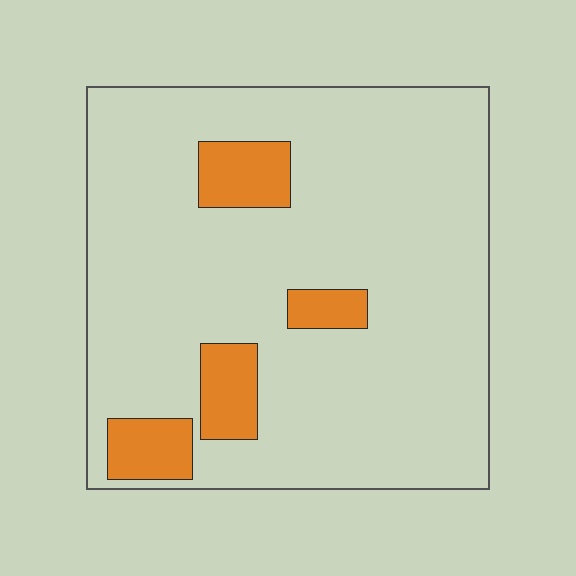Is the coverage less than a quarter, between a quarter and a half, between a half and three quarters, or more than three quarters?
Less than a quarter.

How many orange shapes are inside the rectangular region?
4.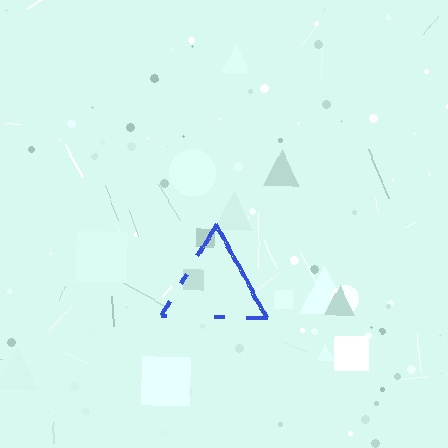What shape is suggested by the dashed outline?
The dashed outline suggests a triangle.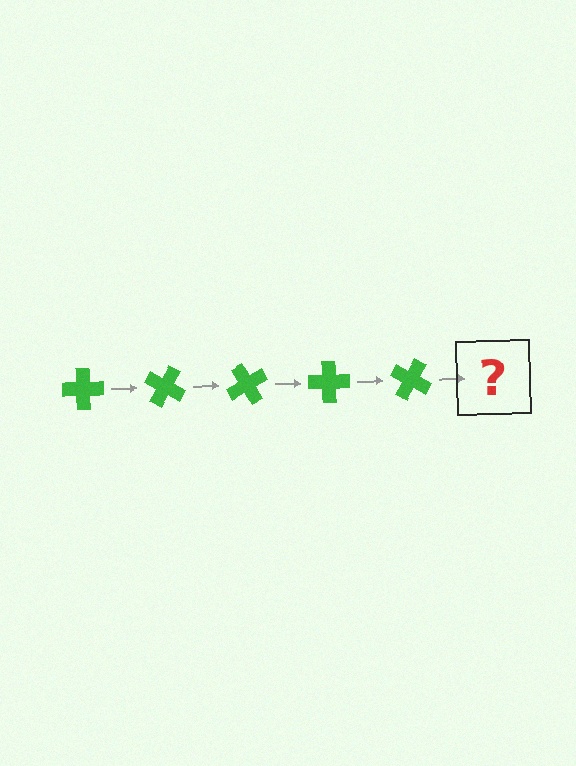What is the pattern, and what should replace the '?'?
The pattern is that the cross rotates 30 degrees each step. The '?' should be a green cross rotated 150 degrees.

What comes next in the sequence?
The next element should be a green cross rotated 150 degrees.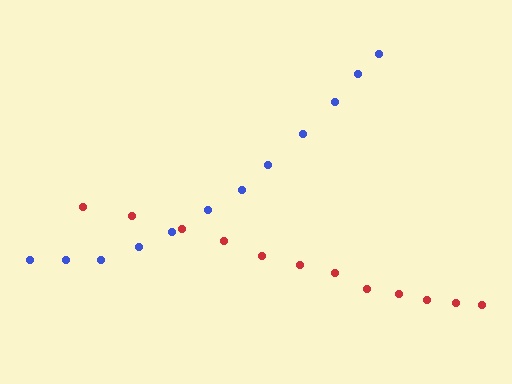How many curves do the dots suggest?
There are 2 distinct paths.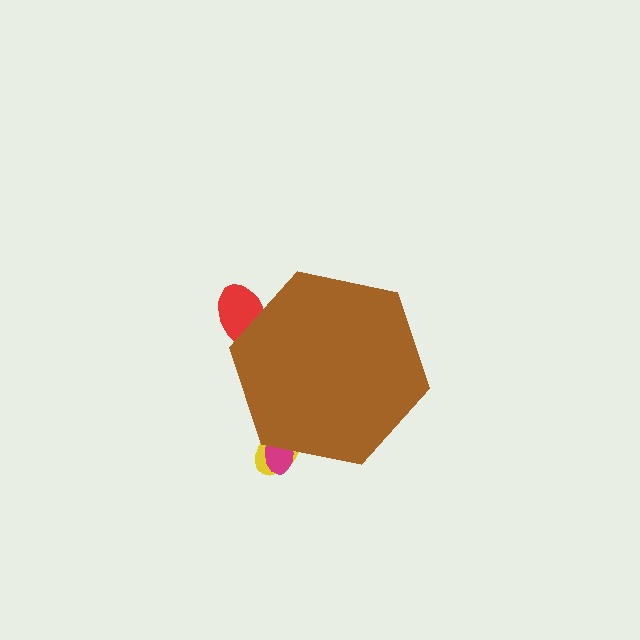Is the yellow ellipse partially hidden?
Yes, the yellow ellipse is partially hidden behind the brown hexagon.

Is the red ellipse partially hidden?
Yes, the red ellipse is partially hidden behind the brown hexagon.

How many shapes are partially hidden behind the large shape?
3 shapes are partially hidden.